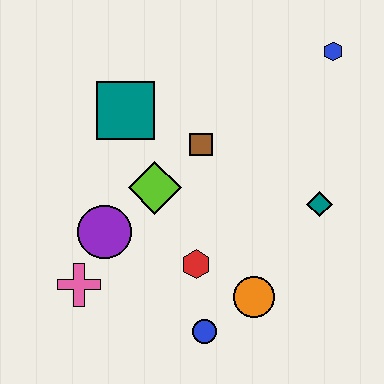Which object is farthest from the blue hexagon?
The pink cross is farthest from the blue hexagon.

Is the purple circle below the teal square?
Yes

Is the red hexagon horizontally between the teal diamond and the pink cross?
Yes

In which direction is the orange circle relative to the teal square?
The orange circle is below the teal square.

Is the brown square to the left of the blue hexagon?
Yes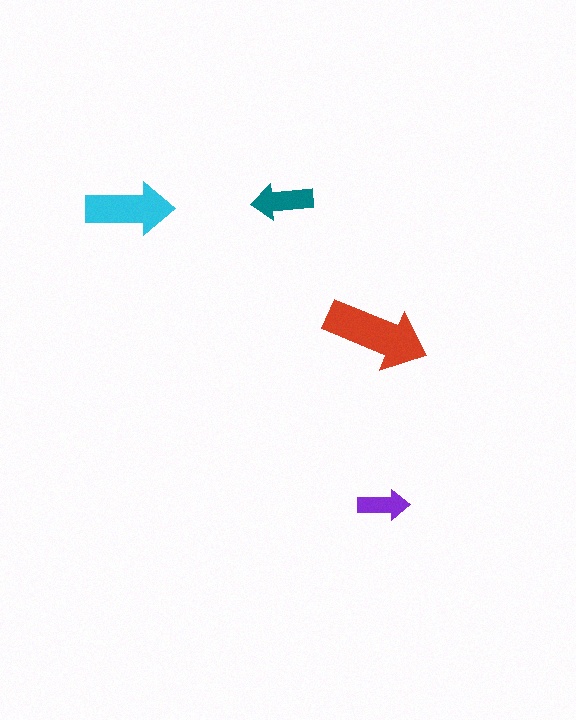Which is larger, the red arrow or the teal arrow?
The red one.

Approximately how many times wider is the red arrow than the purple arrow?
About 2 times wider.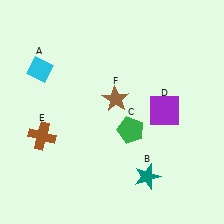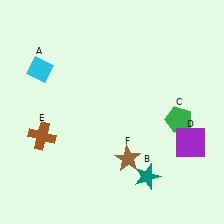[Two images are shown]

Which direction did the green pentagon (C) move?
The green pentagon (C) moved right.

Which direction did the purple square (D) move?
The purple square (D) moved down.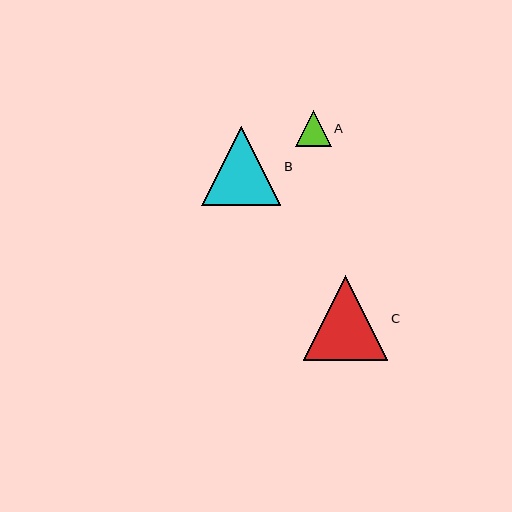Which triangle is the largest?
Triangle C is the largest with a size of approximately 85 pixels.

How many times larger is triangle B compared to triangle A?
Triangle B is approximately 2.2 times the size of triangle A.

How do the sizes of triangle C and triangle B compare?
Triangle C and triangle B are approximately the same size.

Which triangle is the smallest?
Triangle A is the smallest with a size of approximately 35 pixels.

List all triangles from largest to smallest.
From largest to smallest: C, B, A.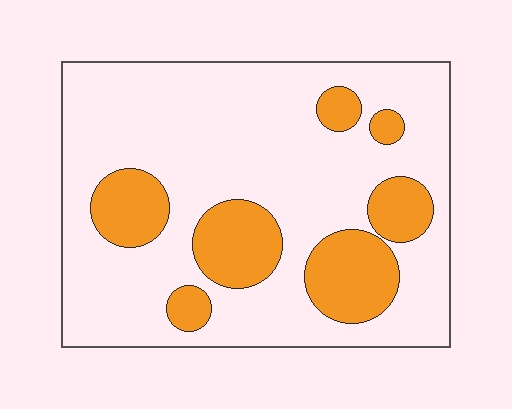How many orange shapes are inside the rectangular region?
7.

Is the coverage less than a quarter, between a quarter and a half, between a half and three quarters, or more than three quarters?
Less than a quarter.